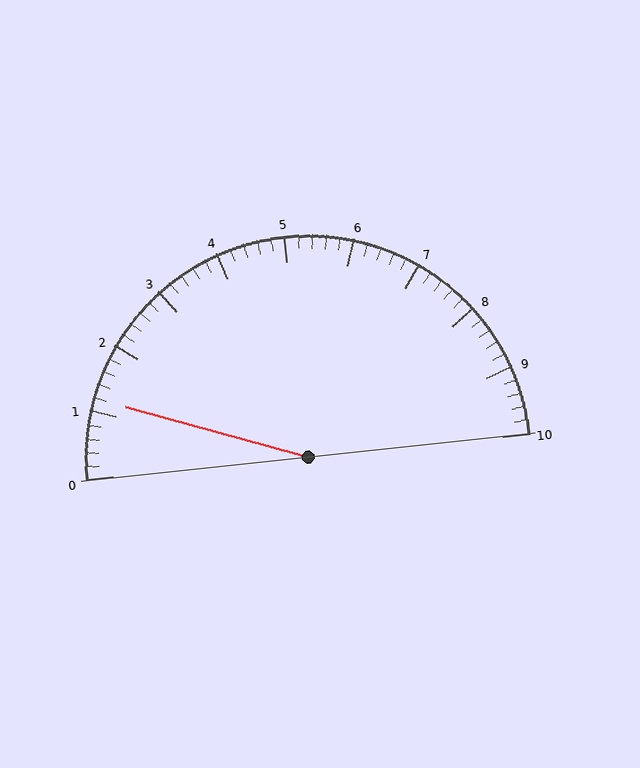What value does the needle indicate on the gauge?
The needle indicates approximately 1.2.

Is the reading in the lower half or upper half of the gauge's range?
The reading is in the lower half of the range (0 to 10).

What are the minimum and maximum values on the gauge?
The gauge ranges from 0 to 10.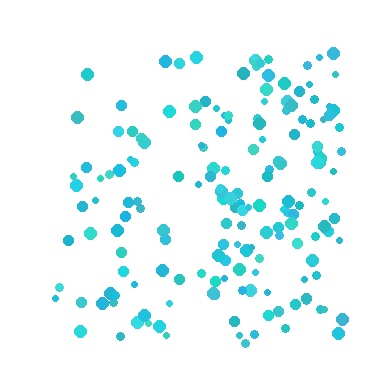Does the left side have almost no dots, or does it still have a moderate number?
Still a moderate number, just noticeably fewer than the right.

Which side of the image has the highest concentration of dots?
The right.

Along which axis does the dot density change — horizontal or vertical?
Horizontal.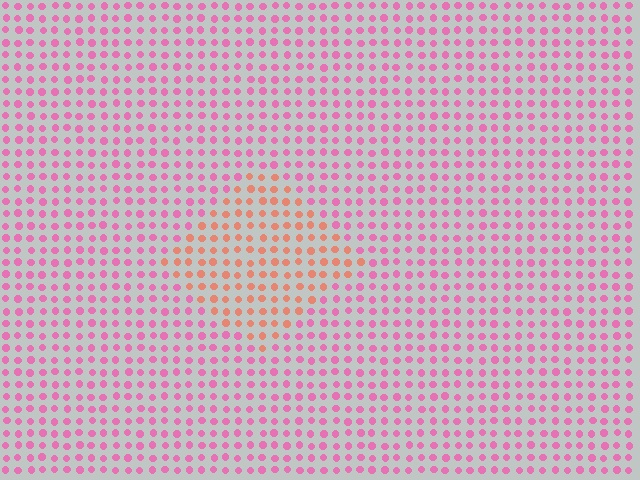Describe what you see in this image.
The image is filled with small pink elements in a uniform arrangement. A diamond-shaped region is visible where the elements are tinted to a slightly different hue, forming a subtle color boundary.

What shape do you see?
I see a diamond.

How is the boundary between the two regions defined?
The boundary is defined purely by a slight shift in hue (about 45 degrees). Spacing, size, and orientation are identical on both sides.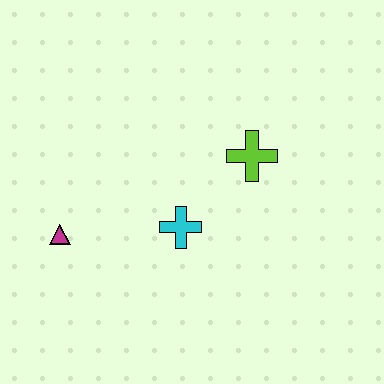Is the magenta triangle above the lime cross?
No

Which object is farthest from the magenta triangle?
The lime cross is farthest from the magenta triangle.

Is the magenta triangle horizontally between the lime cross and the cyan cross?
No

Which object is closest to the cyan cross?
The lime cross is closest to the cyan cross.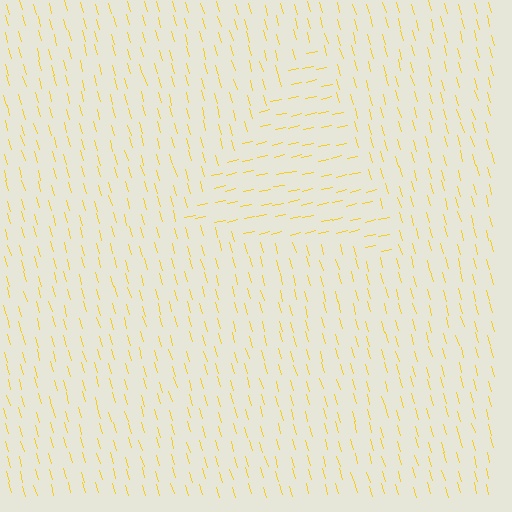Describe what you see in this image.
The image is filled with small yellow line segments. A triangle region in the image has lines oriented differently from the surrounding lines, creating a visible texture boundary.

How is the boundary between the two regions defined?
The boundary is defined purely by a change in line orientation (approximately 87 degrees difference). All lines are the same color and thickness.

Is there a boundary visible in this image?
Yes, there is a texture boundary formed by a change in line orientation.